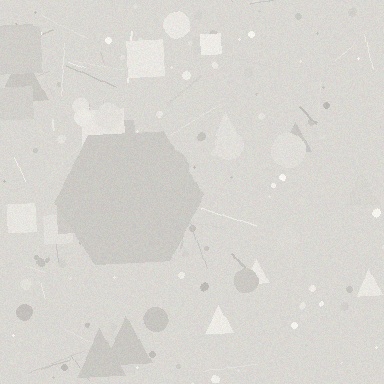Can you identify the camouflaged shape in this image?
The camouflaged shape is a hexagon.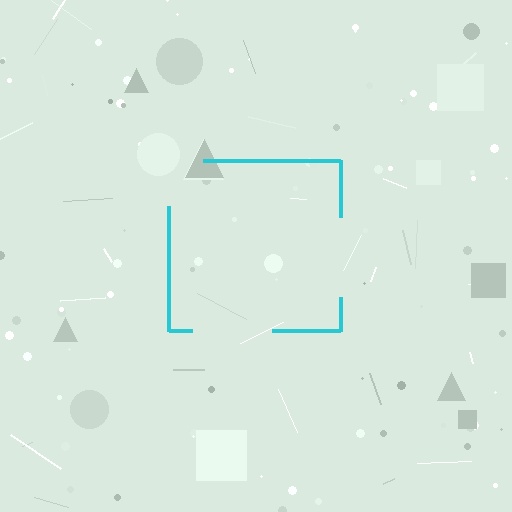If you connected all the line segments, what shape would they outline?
They would outline a square.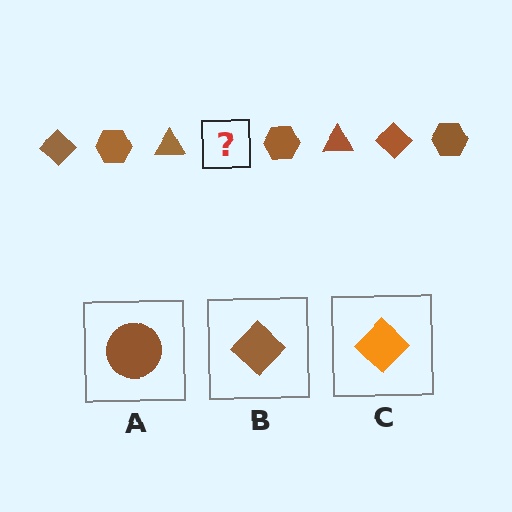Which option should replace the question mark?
Option B.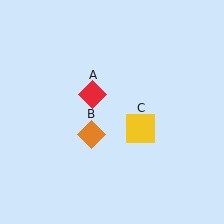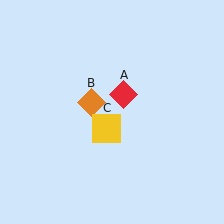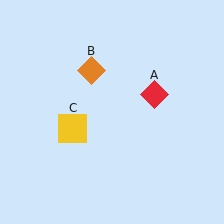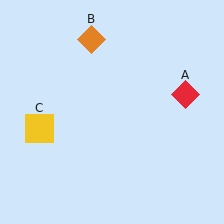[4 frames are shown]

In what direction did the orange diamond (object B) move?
The orange diamond (object B) moved up.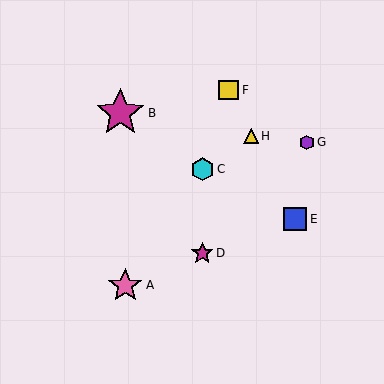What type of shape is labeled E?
Shape E is a blue square.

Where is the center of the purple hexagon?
The center of the purple hexagon is at (307, 142).